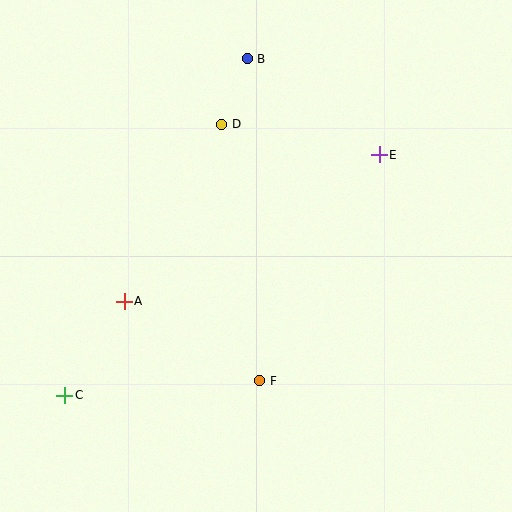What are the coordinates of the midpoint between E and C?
The midpoint between E and C is at (222, 275).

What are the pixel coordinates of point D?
Point D is at (222, 124).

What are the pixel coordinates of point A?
Point A is at (124, 301).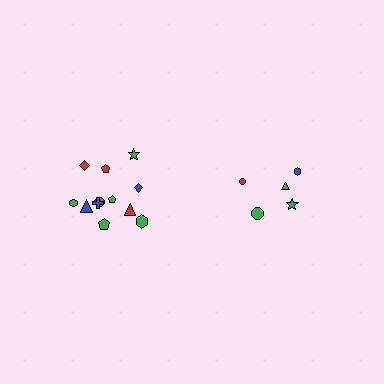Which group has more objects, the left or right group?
The left group.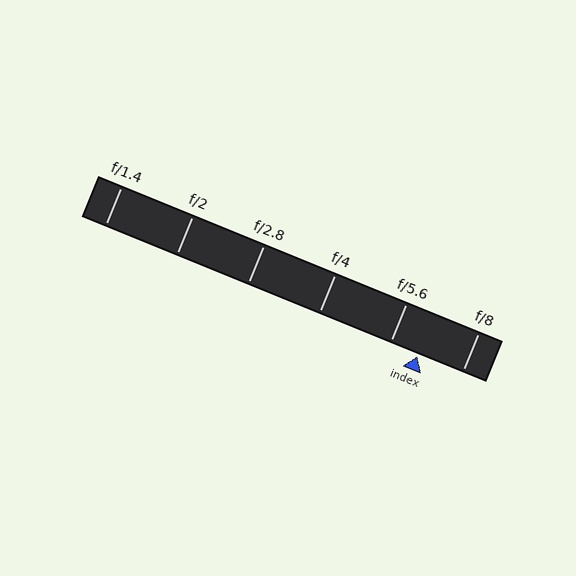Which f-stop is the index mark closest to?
The index mark is closest to f/5.6.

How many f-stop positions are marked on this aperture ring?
There are 6 f-stop positions marked.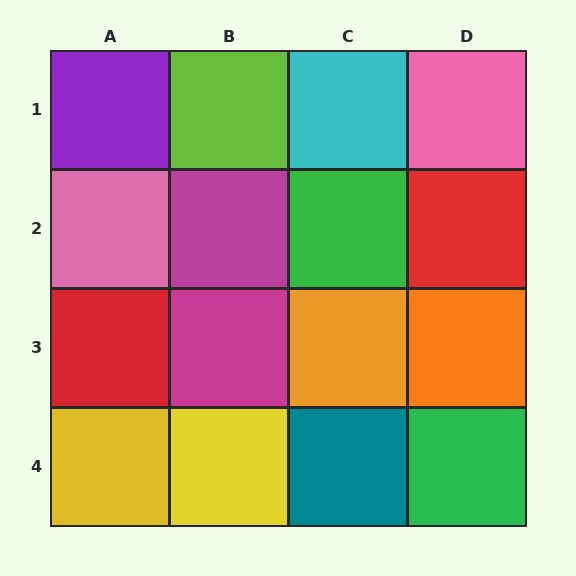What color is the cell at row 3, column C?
Orange.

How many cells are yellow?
2 cells are yellow.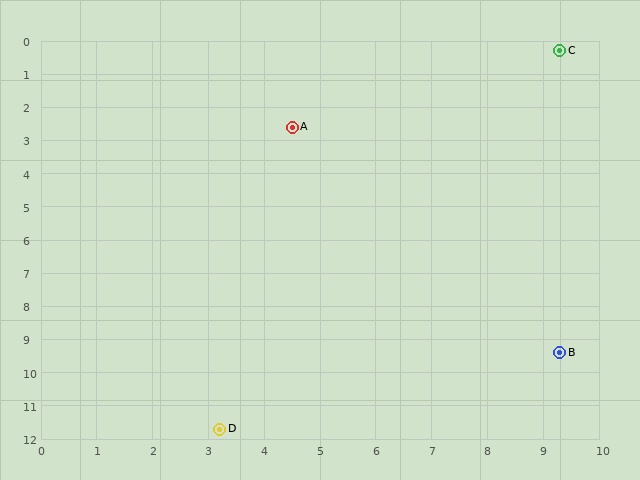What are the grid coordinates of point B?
Point B is at approximately (9.3, 9.4).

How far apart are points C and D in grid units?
Points C and D are about 12.9 grid units apart.